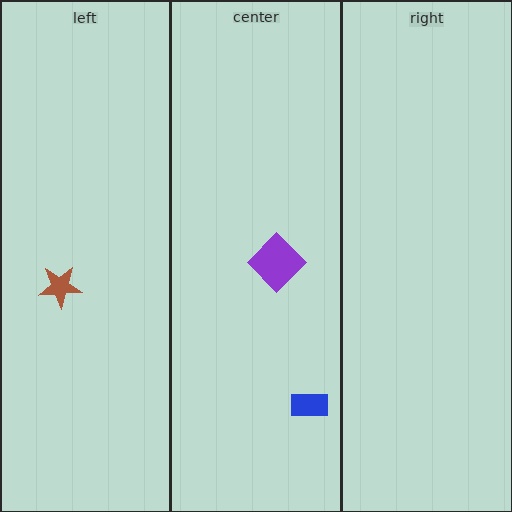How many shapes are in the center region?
2.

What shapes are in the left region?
The brown star.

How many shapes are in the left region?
1.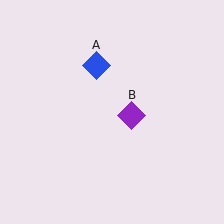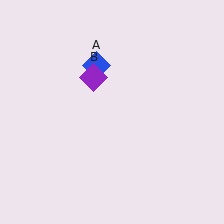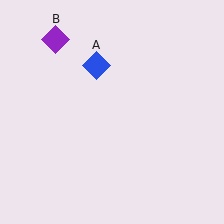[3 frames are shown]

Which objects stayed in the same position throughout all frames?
Blue diamond (object A) remained stationary.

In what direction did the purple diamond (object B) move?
The purple diamond (object B) moved up and to the left.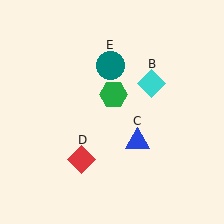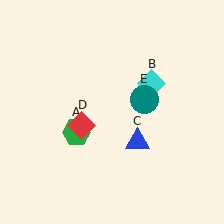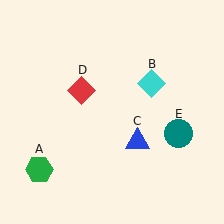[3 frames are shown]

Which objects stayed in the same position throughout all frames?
Cyan diamond (object B) and blue triangle (object C) remained stationary.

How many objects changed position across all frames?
3 objects changed position: green hexagon (object A), red diamond (object D), teal circle (object E).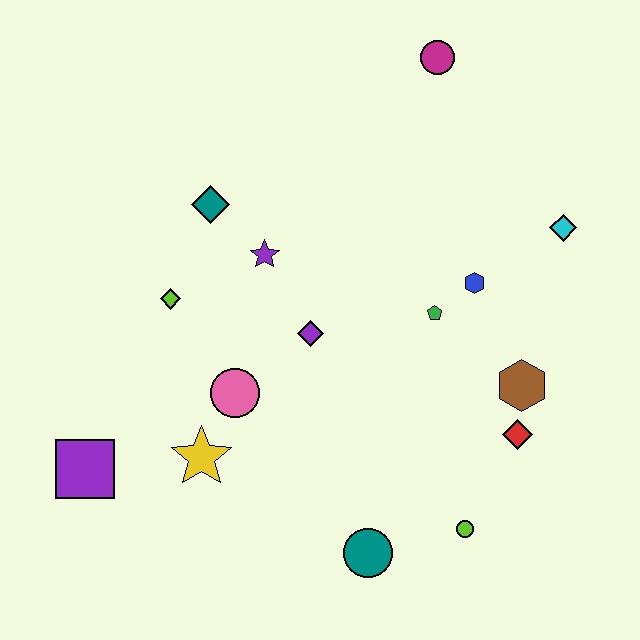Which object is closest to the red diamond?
The brown hexagon is closest to the red diamond.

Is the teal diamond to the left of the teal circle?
Yes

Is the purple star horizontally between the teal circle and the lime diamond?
Yes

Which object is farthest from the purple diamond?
The magenta circle is farthest from the purple diamond.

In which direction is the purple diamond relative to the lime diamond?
The purple diamond is to the right of the lime diamond.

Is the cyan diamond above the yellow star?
Yes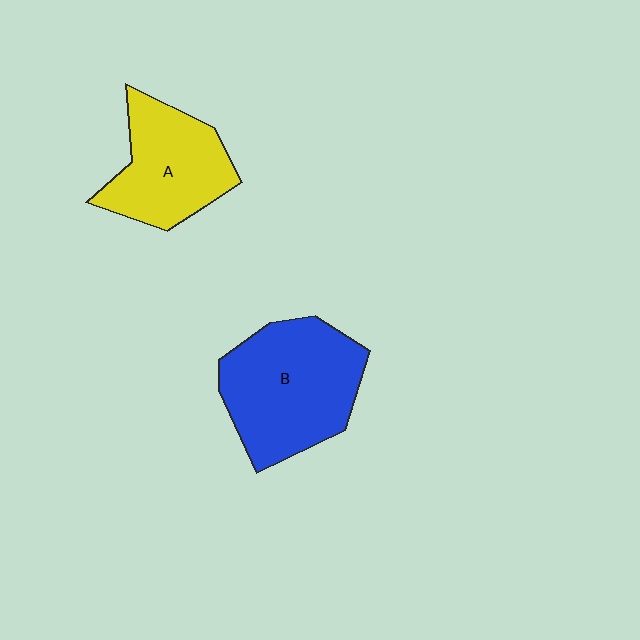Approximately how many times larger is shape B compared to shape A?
Approximately 1.3 times.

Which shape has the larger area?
Shape B (blue).